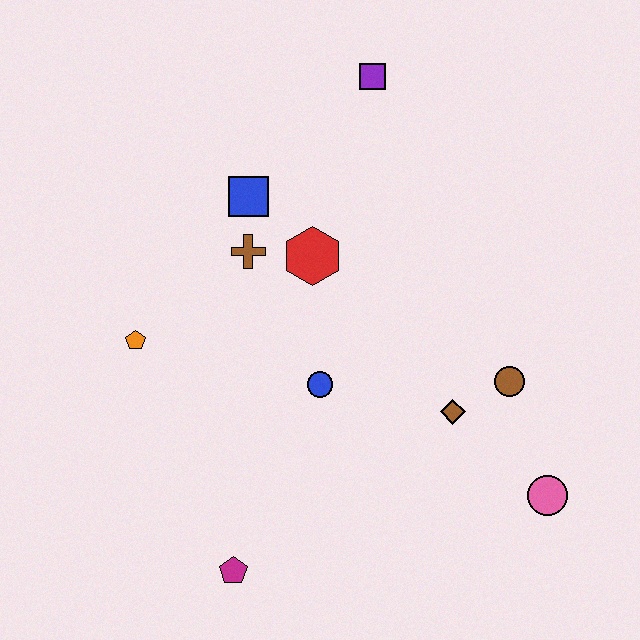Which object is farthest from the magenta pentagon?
The purple square is farthest from the magenta pentagon.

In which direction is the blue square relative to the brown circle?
The blue square is to the left of the brown circle.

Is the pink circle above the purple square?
No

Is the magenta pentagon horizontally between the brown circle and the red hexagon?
No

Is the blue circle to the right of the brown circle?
No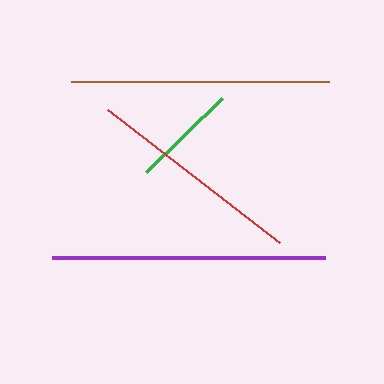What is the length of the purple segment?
The purple segment is approximately 272 pixels long.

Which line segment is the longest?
The purple line is the longest at approximately 272 pixels.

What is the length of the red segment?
The red segment is approximately 218 pixels long.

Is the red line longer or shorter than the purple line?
The purple line is longer than the red line.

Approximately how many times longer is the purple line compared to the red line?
The purple line is approximately 1.3 times the length of the red line.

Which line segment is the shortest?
The green line is the shortest at approximately 106 pixels.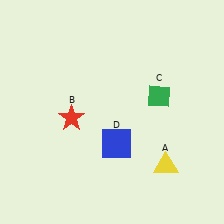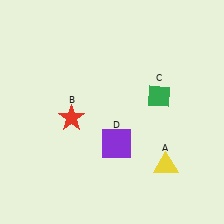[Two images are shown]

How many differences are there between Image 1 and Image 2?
There is 1 difference between the two images.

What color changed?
The square (D) changed from blue in Image 1 to purple in Image 2.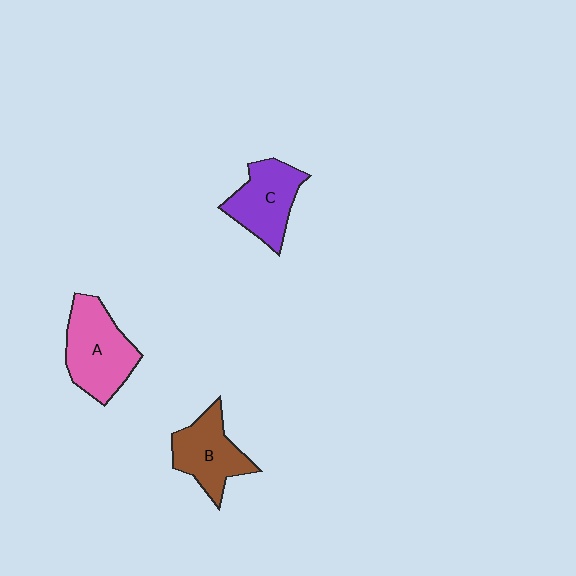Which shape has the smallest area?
Shape B (brown).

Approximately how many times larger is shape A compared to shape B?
Approximately 1.2 times.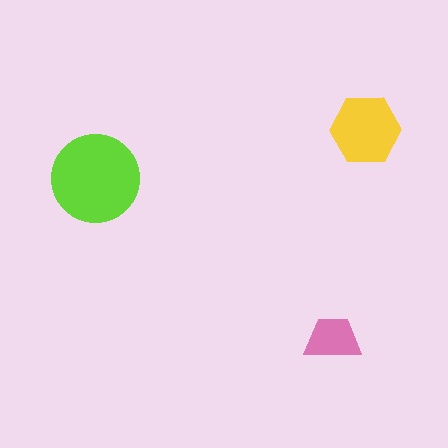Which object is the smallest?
The pink trapezoid.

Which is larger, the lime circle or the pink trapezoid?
The lime circle.